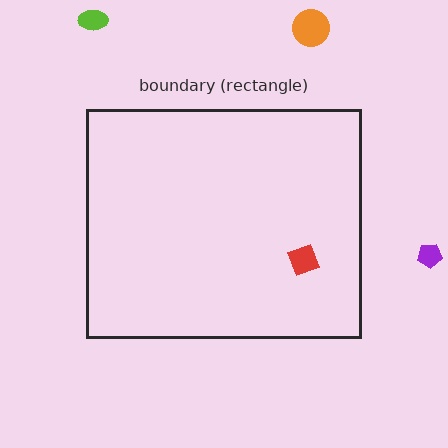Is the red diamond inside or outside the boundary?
Inside.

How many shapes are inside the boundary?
1 inside, 3 outside.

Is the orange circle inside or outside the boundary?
Outside.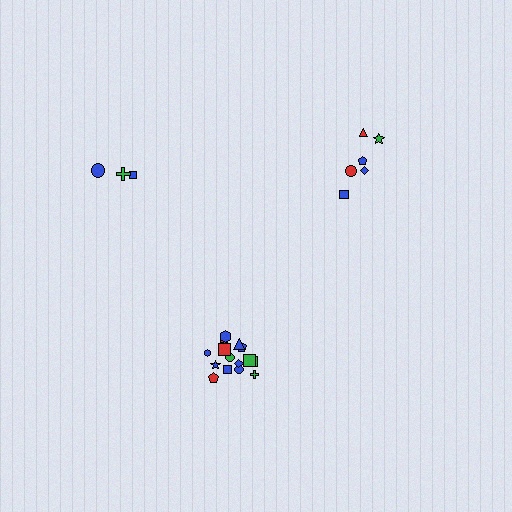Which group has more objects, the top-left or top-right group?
The top-right group.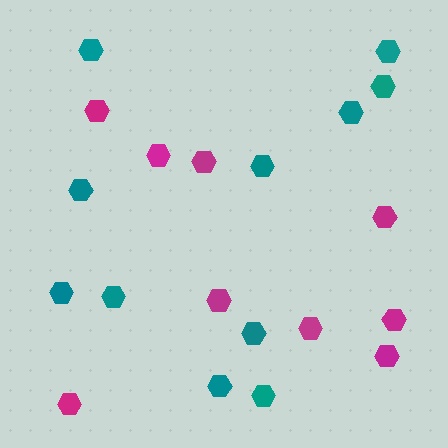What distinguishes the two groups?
There are 2 groups: one group of teal hexagons (11) and one group of magenta hexagons (9).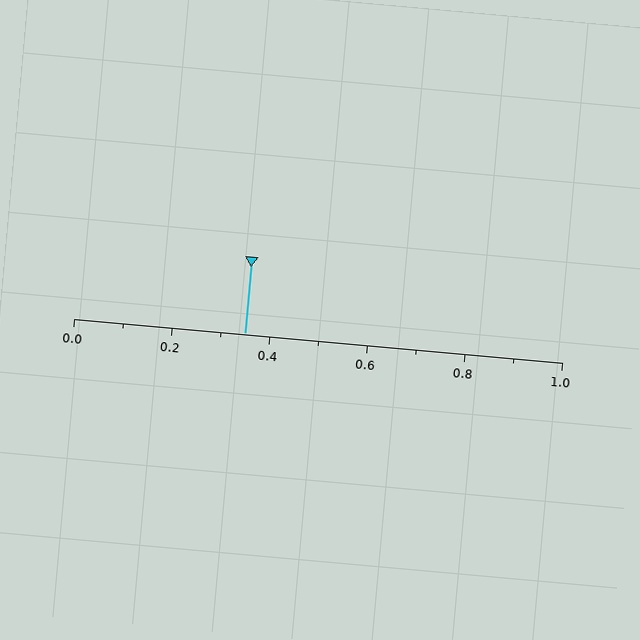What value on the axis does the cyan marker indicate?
The marker indicates approximately 0.35.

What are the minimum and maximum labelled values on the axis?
The axis runs from 0.0 to 1.0.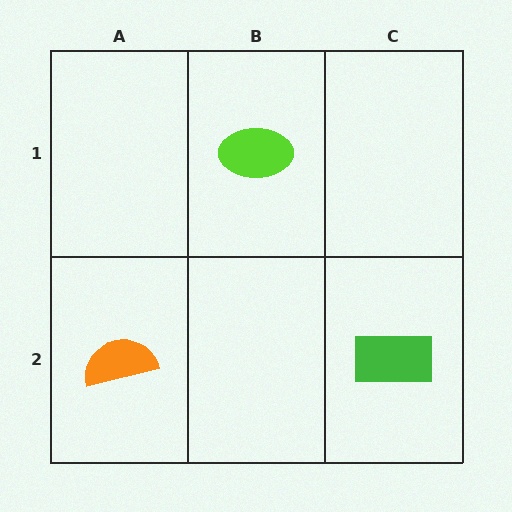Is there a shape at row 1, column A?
No, that cell is empty.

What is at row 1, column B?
A lime ellipse.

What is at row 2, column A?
An orange semicircle.